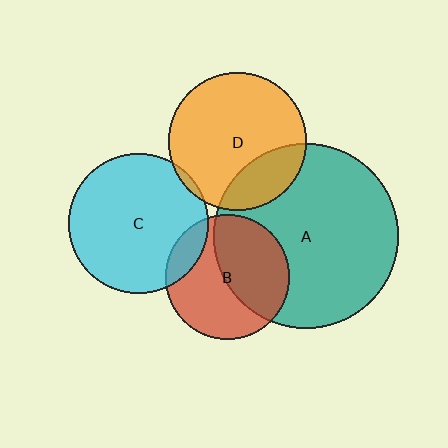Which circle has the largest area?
Circle A (teal).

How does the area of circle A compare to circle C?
Approximately 1.7 times.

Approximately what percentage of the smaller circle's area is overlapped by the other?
Approximately 25%.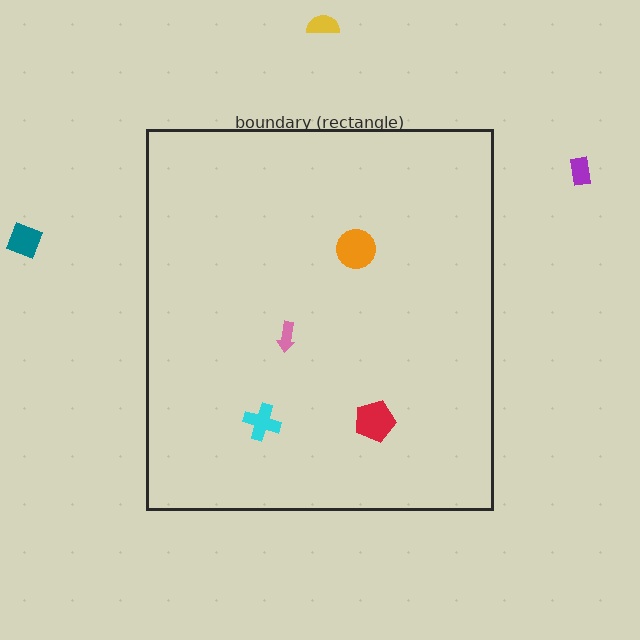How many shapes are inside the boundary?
4 inside, 3 outside.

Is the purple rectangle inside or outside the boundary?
Outside.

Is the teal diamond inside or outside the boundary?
Outside.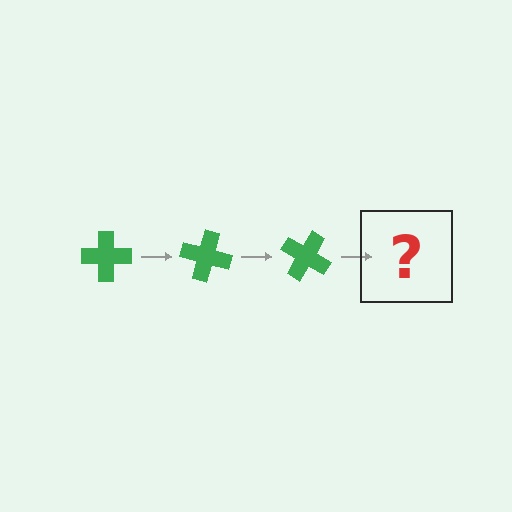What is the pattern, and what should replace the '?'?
The pattern is that the cross rotates 15 degrees each step. The '?' should be a green cross rotated 45 degrees.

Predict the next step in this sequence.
The next step is a green cross rotated 45 degrees.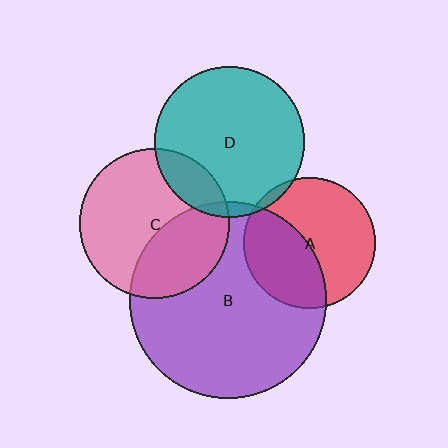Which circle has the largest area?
Circle B (purple).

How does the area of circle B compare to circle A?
Approximately 2.2 times.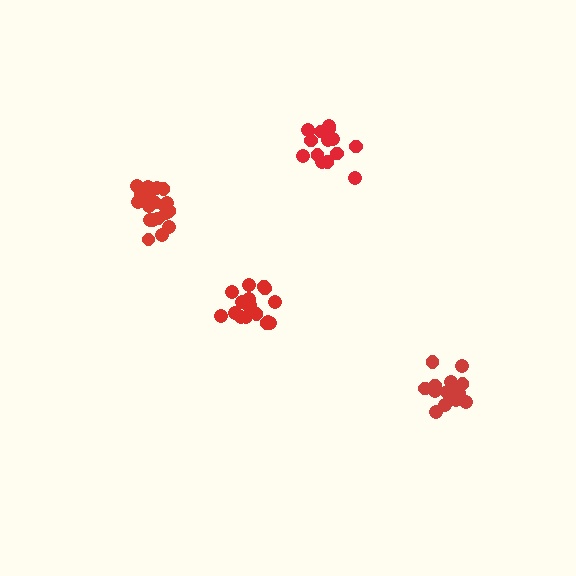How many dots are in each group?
Group 1: 19 dots, Group 2: 20 dots, Group 3: 16 dots, Group 4: 16 dots (71 total).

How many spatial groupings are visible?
There are 4 spatial groupings.